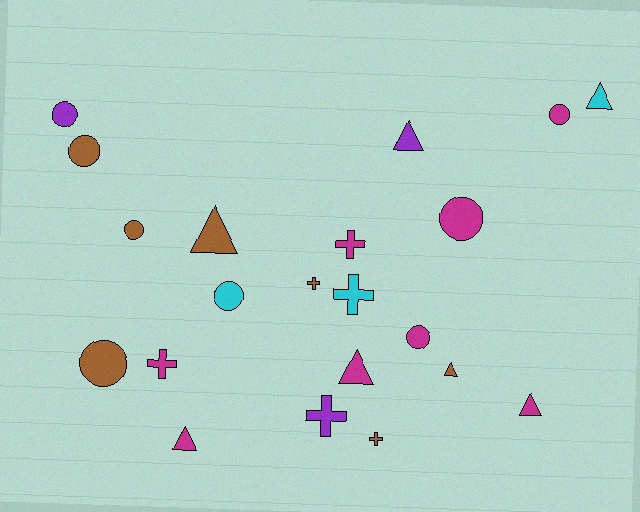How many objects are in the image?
There are 21 objects.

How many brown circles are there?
There are 3 brown circles.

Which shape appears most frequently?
Circle, with 8 objects.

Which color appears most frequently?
Magenta, with 8 objects.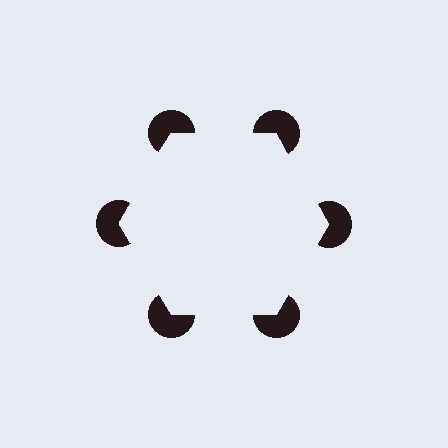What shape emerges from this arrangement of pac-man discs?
An illusory hexagon — its edges are inferred from the aligned wedge cuts in the pac-man discs, not physically drawn.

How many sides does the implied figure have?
6 sides.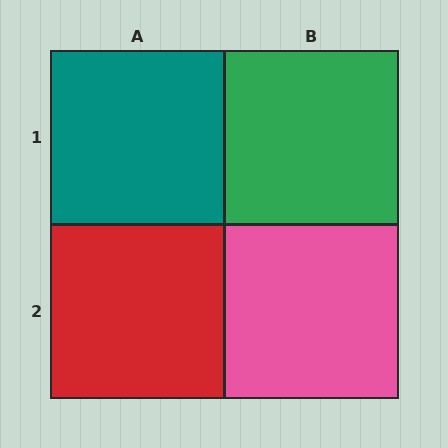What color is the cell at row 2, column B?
Pink.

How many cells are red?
1 cell is red.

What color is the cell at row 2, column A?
Red.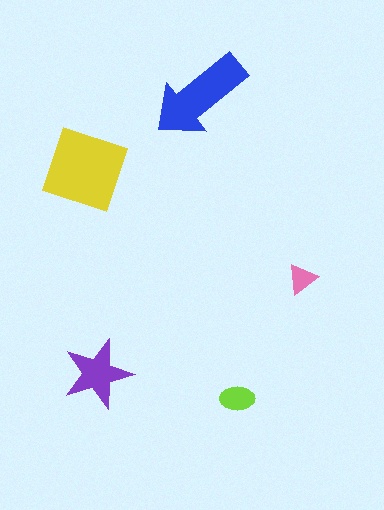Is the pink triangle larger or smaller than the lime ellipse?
Smaller.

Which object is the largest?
The yellow diamond.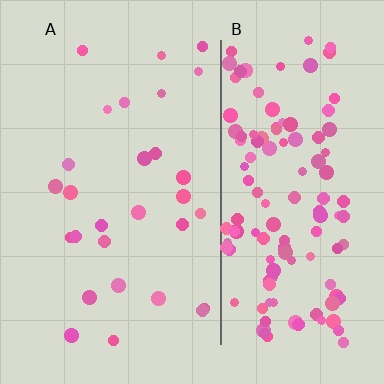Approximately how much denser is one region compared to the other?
Approximately 4.7× — region B over region A.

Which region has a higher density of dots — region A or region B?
B (the right).